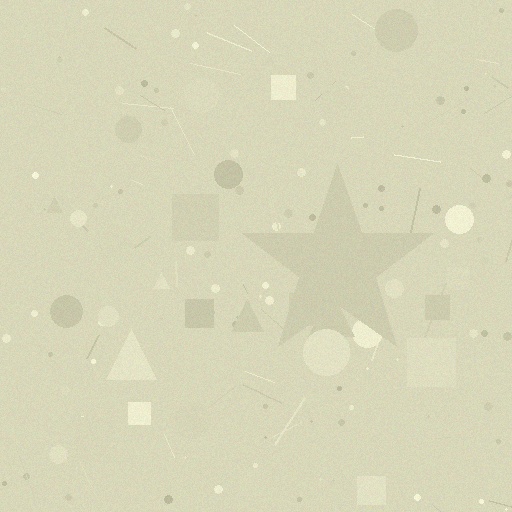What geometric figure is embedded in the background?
A star is embedded in the background.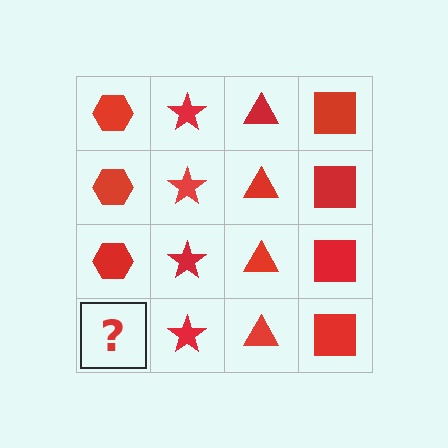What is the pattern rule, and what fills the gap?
The rule is that each column has a consistent shape. The gap should be filled with a red hexagon.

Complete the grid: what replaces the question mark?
The question mark should be replaced with a red hexagon.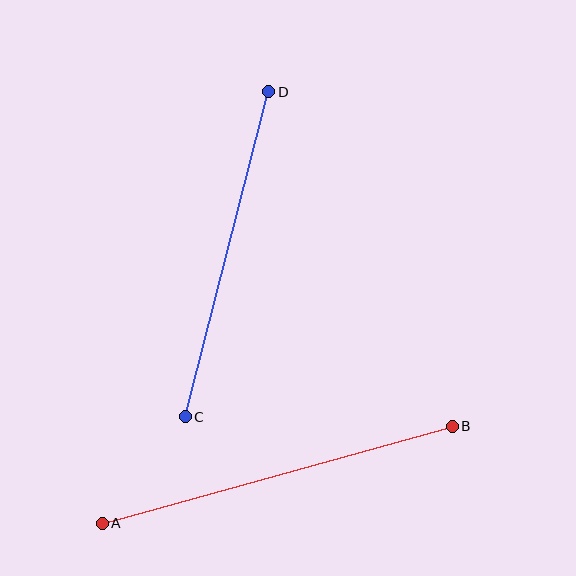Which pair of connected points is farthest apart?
Points A and B are farthest apart.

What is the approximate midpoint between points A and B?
The midpoint is at approximately (277, 475) pixels.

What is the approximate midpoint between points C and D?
The midpoint is at approximately (227, 254) pixels.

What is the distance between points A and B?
The distance is approximately 363 pixels.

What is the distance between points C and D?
The distance is approximately 336 pixels.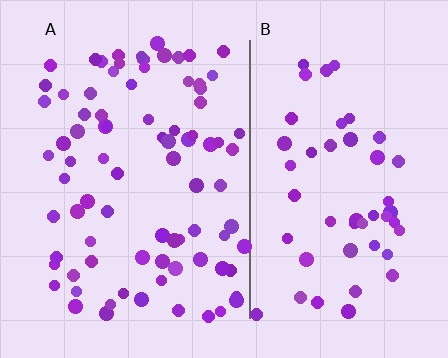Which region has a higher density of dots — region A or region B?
A (the left).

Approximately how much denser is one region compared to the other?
Approximately 1.7× — region A over region B.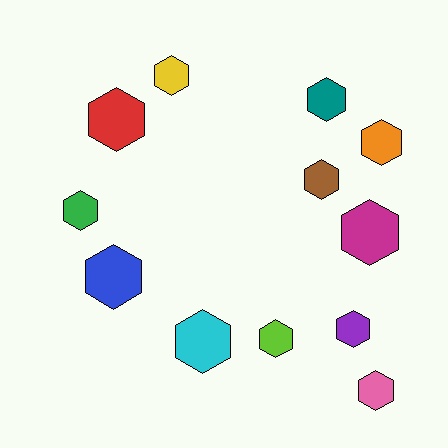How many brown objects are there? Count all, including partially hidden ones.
There is 1 brown object.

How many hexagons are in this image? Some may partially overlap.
There are 12 hexagons.